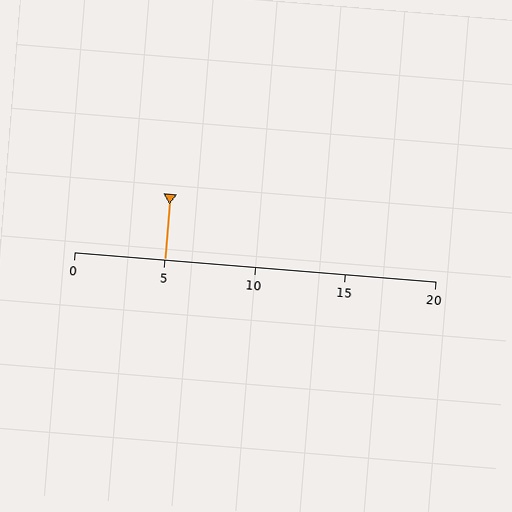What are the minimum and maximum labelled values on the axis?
The axis runs from 0 to 20.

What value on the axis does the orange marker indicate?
The marker indicates approximately 5.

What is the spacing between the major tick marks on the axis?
The major ticks are spaced 5 apart.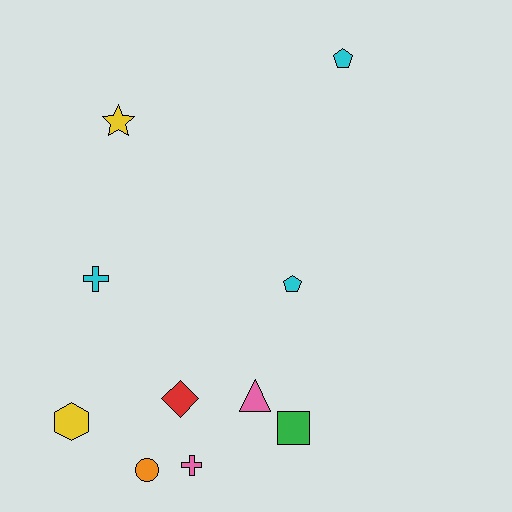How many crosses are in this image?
There are 2 crosses.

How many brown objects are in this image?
There are no brown objects.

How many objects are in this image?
There are 10 objects.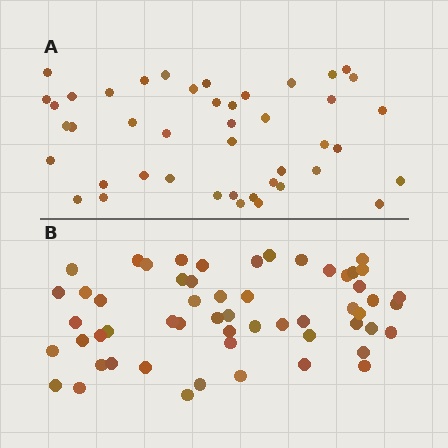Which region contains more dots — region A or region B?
Region B (the bottom region) has more dots.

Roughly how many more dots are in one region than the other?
Region B has roughly 12 or so more dots than region A.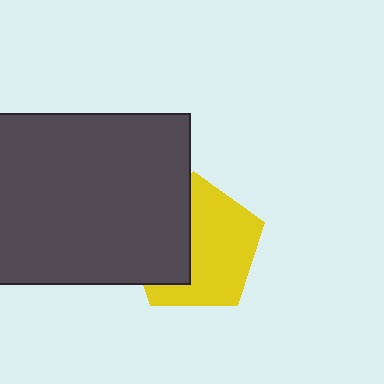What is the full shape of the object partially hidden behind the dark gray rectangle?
The partially hidden object is a yellow pentagon.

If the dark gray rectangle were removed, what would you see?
You would see the complete yellow pentagon.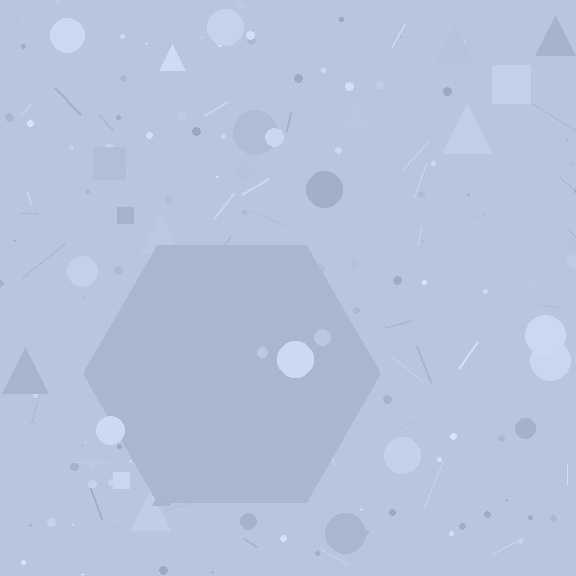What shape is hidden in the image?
A hexagon is hidden in the image.